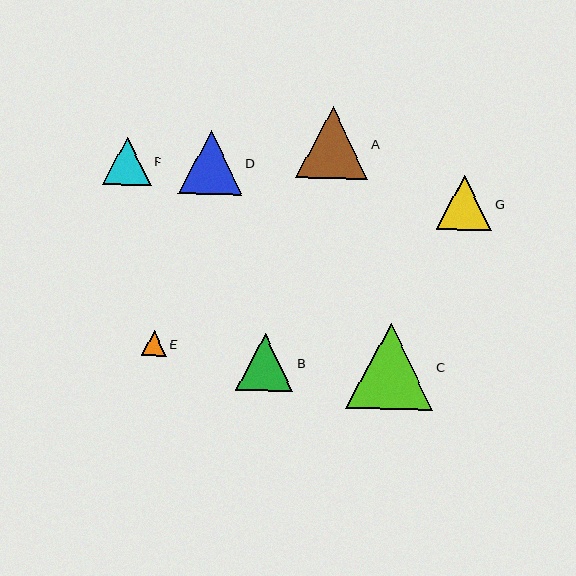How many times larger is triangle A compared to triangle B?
Triangle A is approximately 1.2 times the size of triangle B.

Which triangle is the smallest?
Triangle E is the smallest with a size of approximately 25 pixels.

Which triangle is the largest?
Triangle C is the largest with a size of approximately 86 pixels.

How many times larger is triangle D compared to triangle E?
Triangle D is approximately 2.5 times the size of triangle E.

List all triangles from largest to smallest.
From largest to smallest: C, A, D, B, G, F, E.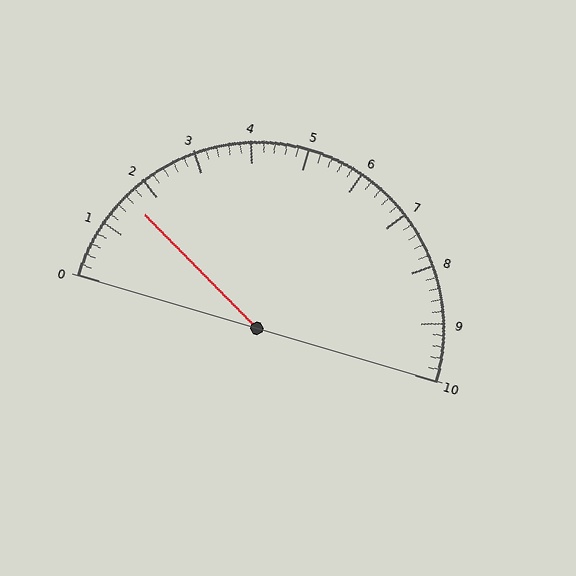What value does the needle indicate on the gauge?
The needle indicates approximately 1.6.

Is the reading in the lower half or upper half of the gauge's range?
The reading is in the lower half of the range (0 to 10).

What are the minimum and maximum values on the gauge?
The gauge ranges from 0 to 10.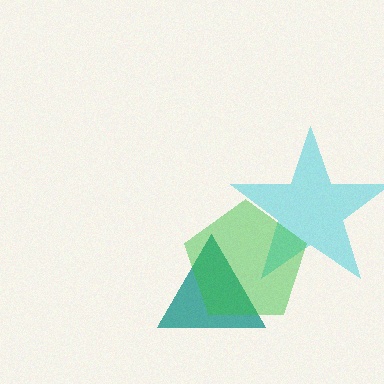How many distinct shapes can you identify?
There are 3 distinct shapes: a cyan star, a teal triangle, a green pentagon.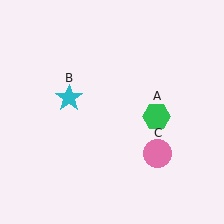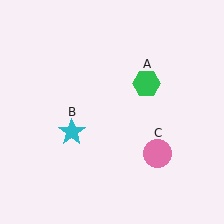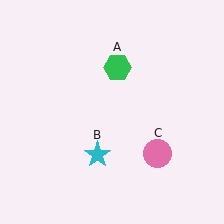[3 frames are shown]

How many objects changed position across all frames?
2 objects changed position: green hexagon (object A), cyan star (object B).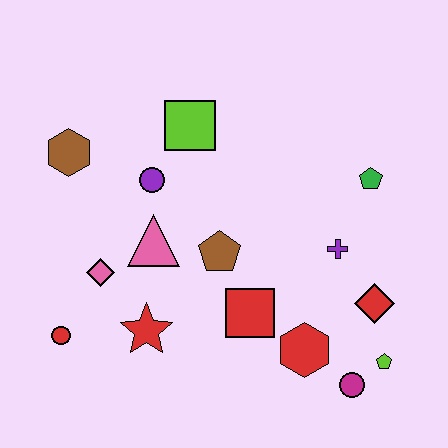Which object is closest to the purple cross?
The red diamond is closest to the purple cross.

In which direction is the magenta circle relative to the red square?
The magenta circle is to the right of the red square.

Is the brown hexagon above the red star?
Yes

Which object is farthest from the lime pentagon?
The brown hexagon is farthest from the lime pentagon.